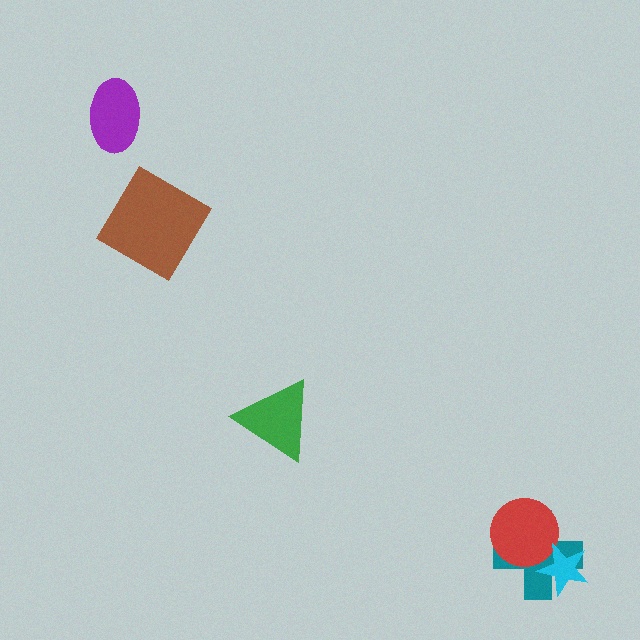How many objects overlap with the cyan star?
2 objects overlap with the cyan star.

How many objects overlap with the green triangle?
0 objects overlap with the green triangle.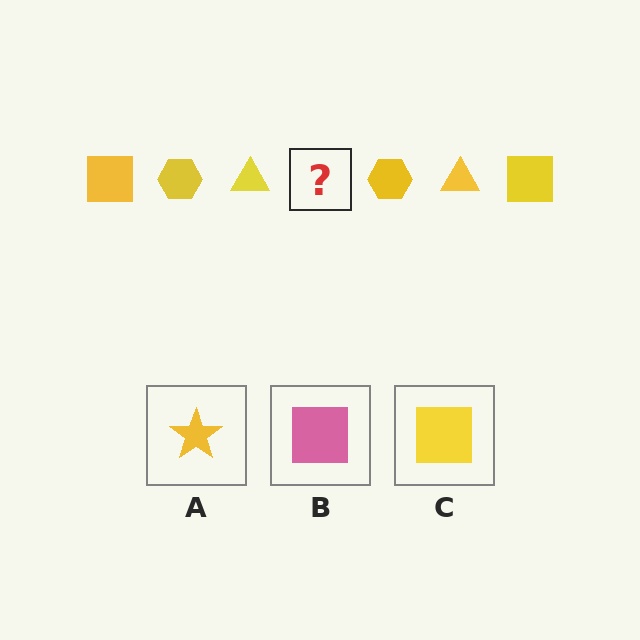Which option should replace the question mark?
Option C.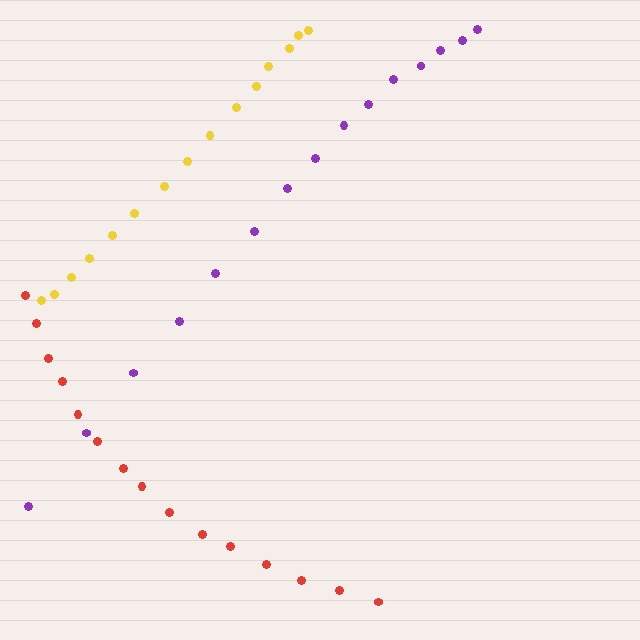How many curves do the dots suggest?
There are 3 distinct paths.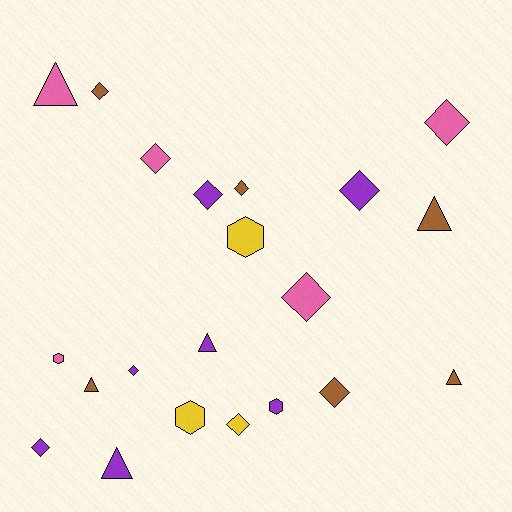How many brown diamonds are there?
There are 3 brown diamonds.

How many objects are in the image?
There are 21 objects.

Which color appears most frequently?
Purple, with 7 objects.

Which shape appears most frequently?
Diamond, with 11 objects.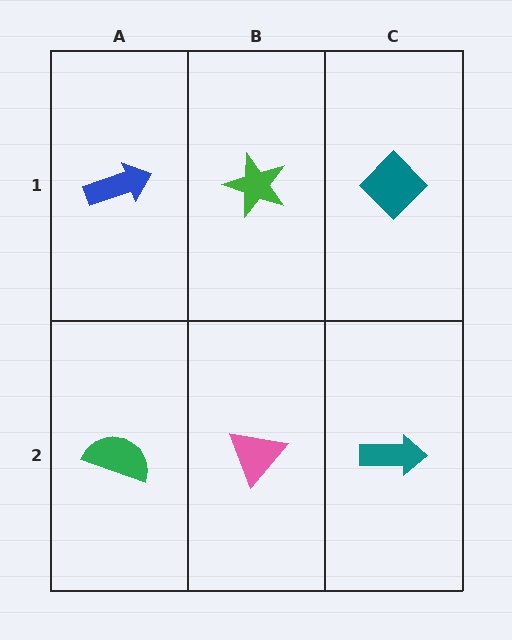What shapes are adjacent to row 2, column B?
A green star (row 1, column B), a green semicircle (row 2, column A), a teal arrow (row 2, column C).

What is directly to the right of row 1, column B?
A teal diamond.